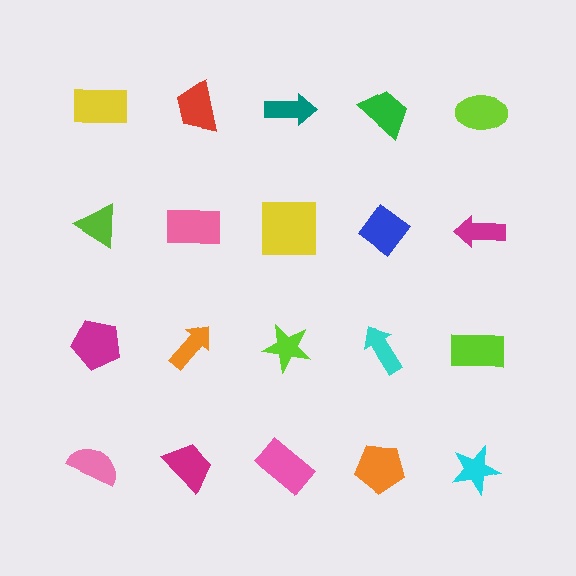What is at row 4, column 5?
A cyan star.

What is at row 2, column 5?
A magenta arrow.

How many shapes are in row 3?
5 shapes.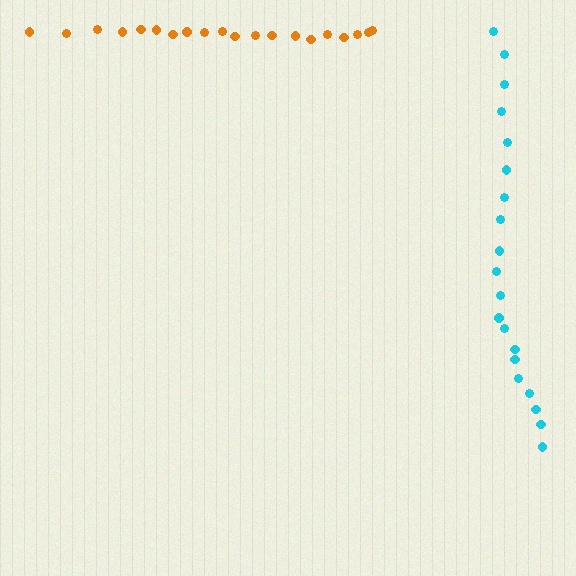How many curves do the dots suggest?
There are 2 distinct paths.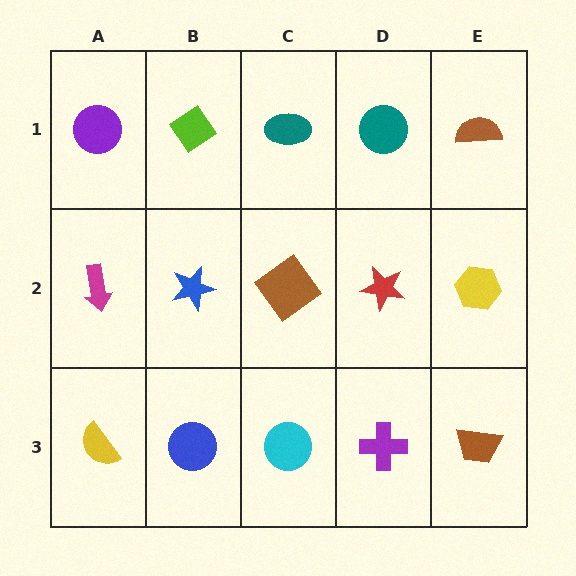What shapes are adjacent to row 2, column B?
A lime diamond (row 1, column B), a blue circle (row 3, column B), a magenta arrow (row 2, column A), a brown diamond (row 2, column C).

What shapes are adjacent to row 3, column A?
A magenta arrow (row 2, column A), a blue circle (row 3, column B).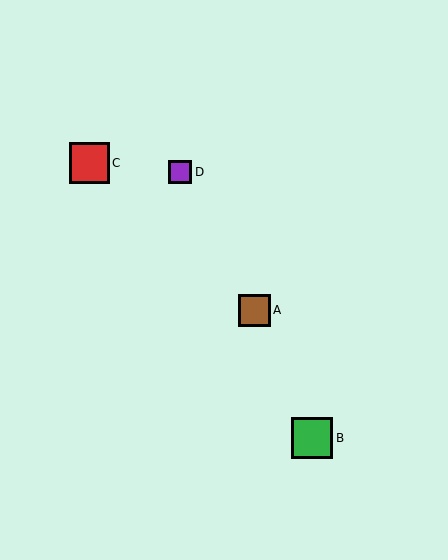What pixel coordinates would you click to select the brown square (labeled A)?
Click at (254, 310) to select the brown square A.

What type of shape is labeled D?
Shape D is a purple square.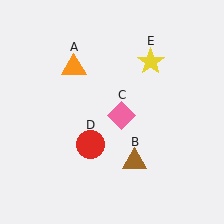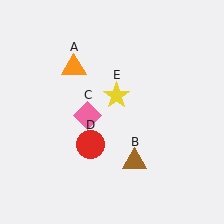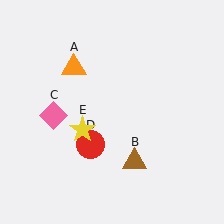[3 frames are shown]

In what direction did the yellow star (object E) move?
The yellow star (object E) moved down and to the left.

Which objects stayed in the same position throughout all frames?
Orange triangle (object A) and brown triangle (object B) and red circle (object D) remained stationary.